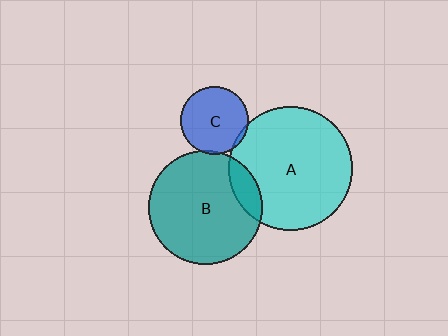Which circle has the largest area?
Circle A (cyan).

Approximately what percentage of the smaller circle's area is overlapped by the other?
Approximately 5%.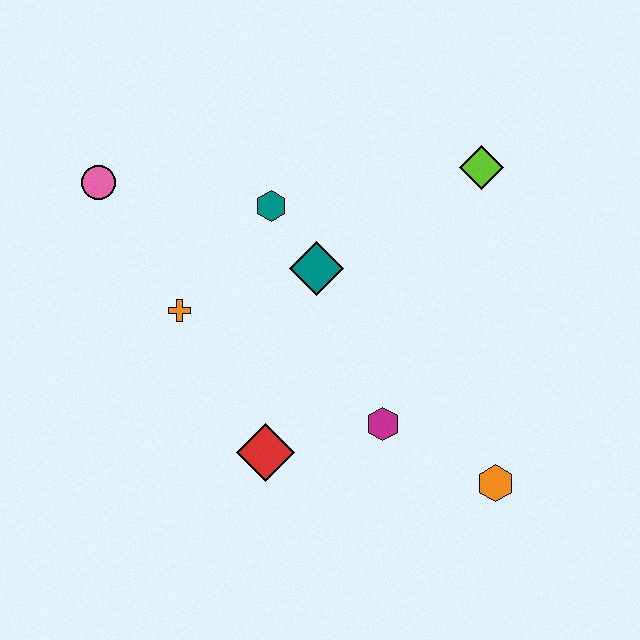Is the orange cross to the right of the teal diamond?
No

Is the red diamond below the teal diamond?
Yes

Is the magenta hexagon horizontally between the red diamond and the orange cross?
No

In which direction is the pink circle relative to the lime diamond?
The pink circle is to the left of the lime diamond.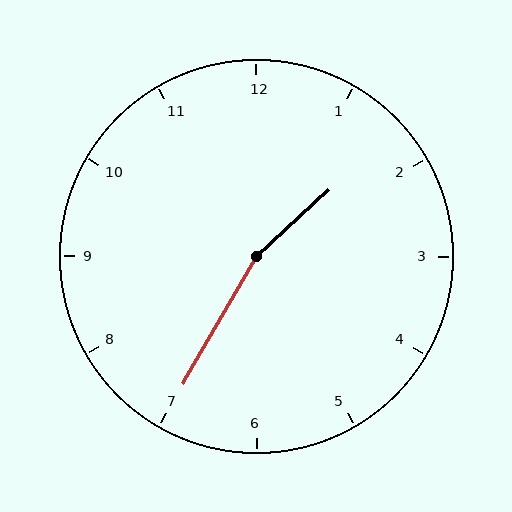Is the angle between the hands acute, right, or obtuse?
It is obtuse.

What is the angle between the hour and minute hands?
Approximately 162 degrees.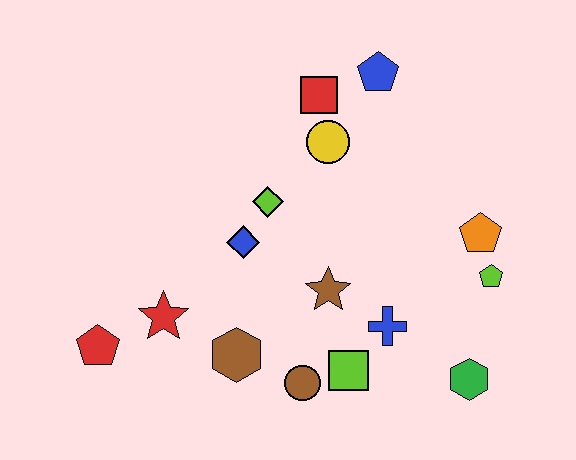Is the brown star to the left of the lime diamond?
No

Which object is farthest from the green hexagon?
The red pentagon is farthest from the green hexagon.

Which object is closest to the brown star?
The blue cross is closest to the brown star.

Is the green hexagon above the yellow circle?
No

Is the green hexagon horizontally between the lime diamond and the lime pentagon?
Yes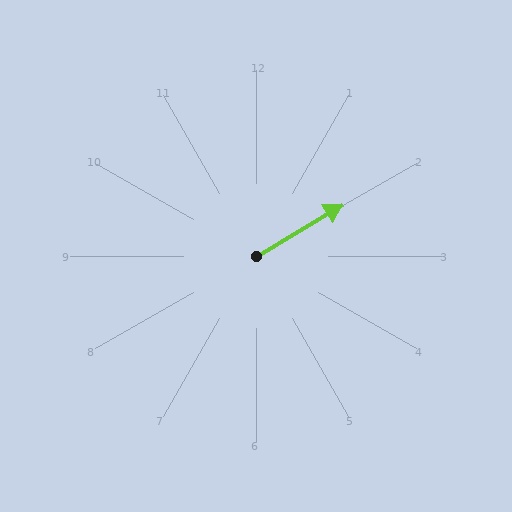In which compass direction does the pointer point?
Northeast.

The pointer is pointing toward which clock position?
Roughly 2 o'clock.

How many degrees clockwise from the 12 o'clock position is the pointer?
Approximately 59 degrees.